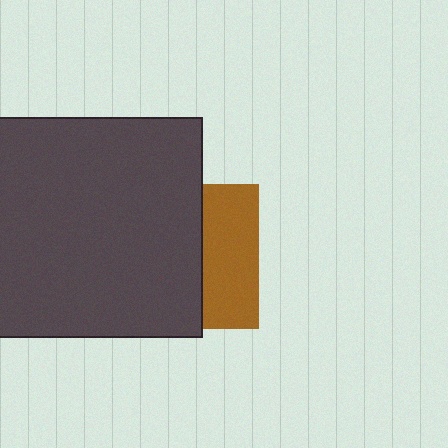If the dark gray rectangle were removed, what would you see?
You would see the complete brown square.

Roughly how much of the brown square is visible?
A small part of it is visible (roughly 38%).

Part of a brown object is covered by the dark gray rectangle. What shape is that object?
It is a square.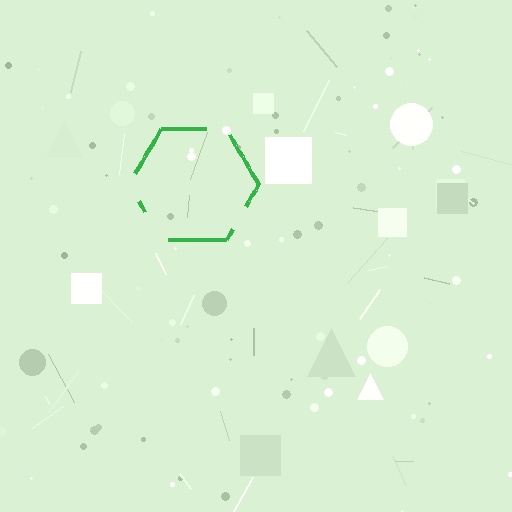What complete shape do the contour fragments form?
The contour fragments form a hexagon.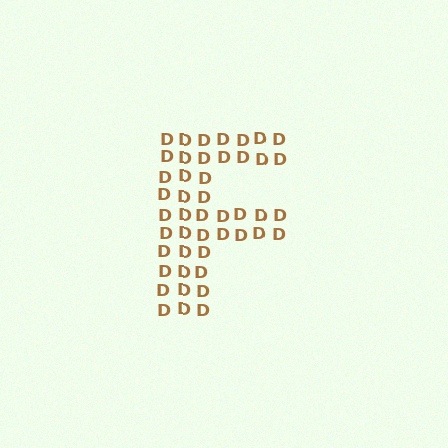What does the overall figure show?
The overall figure shows the letter F.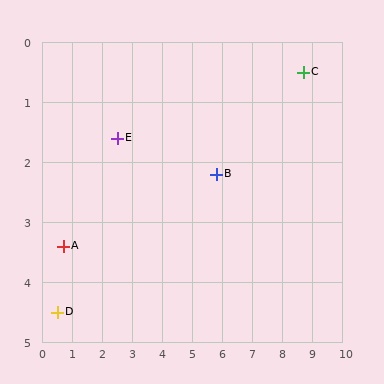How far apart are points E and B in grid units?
Points E and B are about 3.4 grid units apart.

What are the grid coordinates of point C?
Point C is at approximately (8.7, 0.5).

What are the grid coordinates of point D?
Point D is at approximately (0.5, 4.5).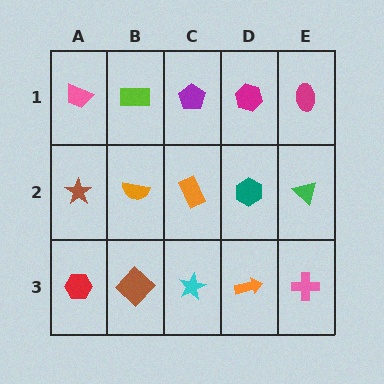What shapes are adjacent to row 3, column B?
An orange semicircle (row 2, column B), a red hexagon (row 3, column A), a cyan star (row 3, column C).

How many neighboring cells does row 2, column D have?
4.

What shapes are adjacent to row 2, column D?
A magenta hexagon (row 1, column D), an orange arrow (row 3, column D), an orange rectangle (row 2, column C), a green triangle (row 2, column E).